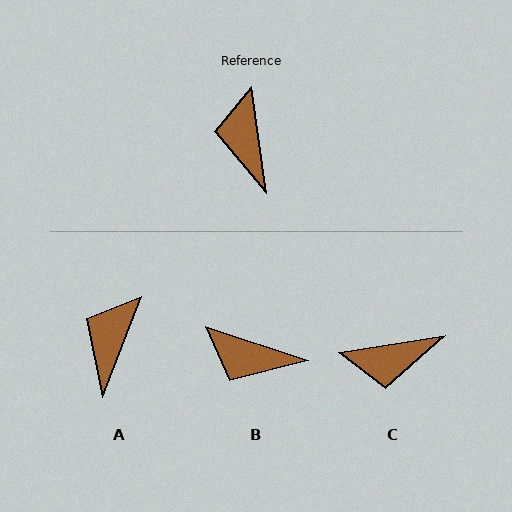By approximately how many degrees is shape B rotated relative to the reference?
Approximately 64 degrees counter-clockwise.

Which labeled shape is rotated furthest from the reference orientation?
C, about 91 degrees away.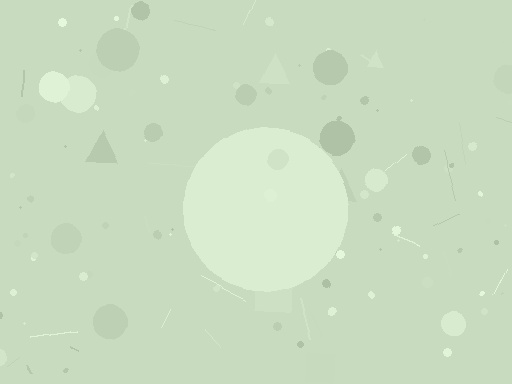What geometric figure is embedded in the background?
A circle is embedded in the background.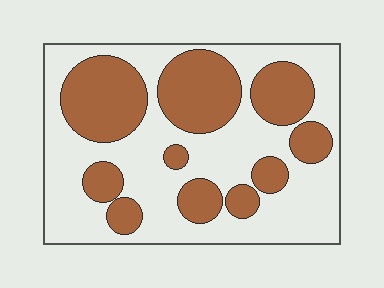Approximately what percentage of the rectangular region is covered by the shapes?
Approximately 40%.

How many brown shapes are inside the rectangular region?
10.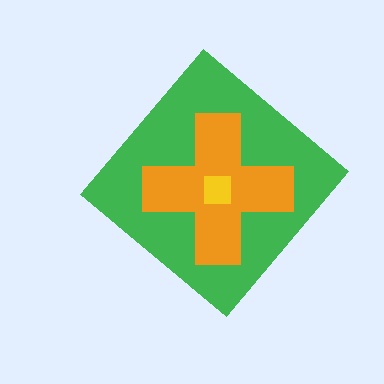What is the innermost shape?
The yellow square.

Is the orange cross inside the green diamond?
Yes.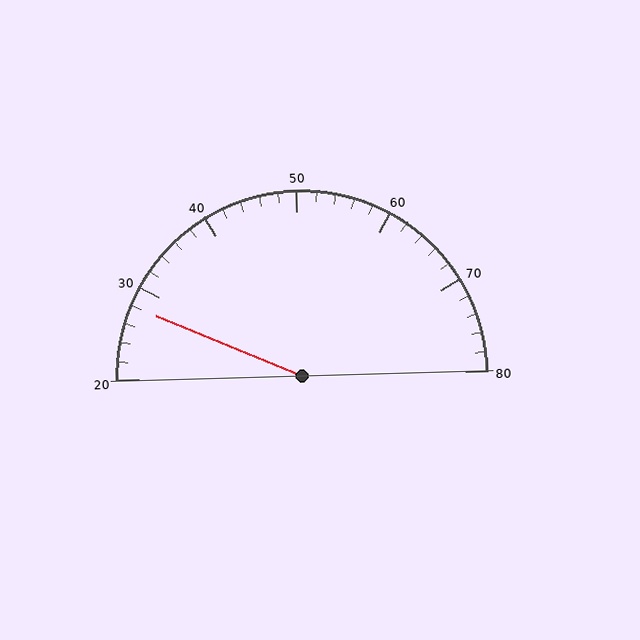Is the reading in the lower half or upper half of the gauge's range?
The reading is in the lower half of the range (20 to 80).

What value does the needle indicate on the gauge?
The needle indicates approximately 28.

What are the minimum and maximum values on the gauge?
The gauge ranges from 20 to 80.